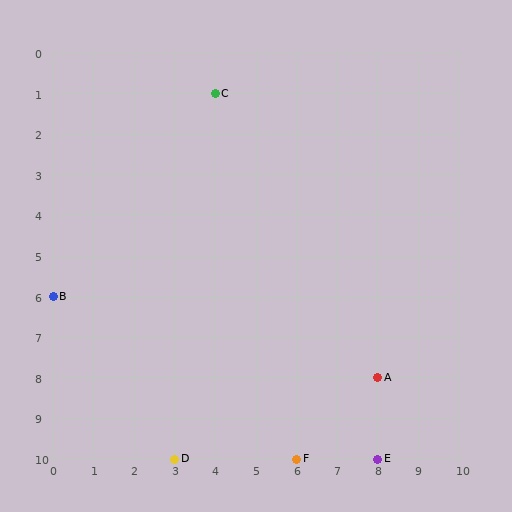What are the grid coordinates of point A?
Point A is at grid coordinates (8, 8).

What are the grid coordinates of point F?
Point F is at grid coordinates (6, 10).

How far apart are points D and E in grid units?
Points D and E are 5 columns apart.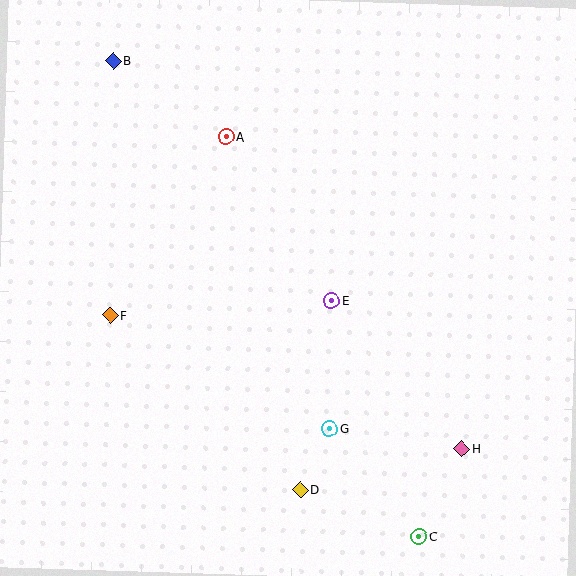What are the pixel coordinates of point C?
Point C is at (419, 537).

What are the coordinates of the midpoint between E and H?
The midpoint between E and H is at (397, 375).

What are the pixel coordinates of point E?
Point E is at (331, 301).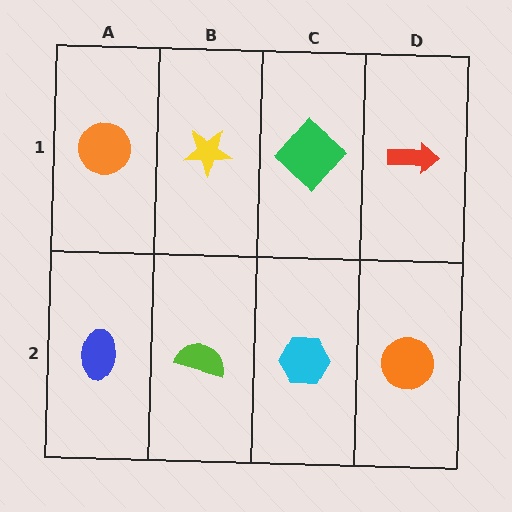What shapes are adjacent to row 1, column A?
A blue ellipse (row 2, column A), a yellow star (row 1, column B).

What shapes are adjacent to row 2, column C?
A green diamond (row 1, column C), a lime semicircle (row 2, column B), an orange circle (row 2, column D).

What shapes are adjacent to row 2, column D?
A red arrow (row 1, column D), a cyan hexagon (row 2, column C).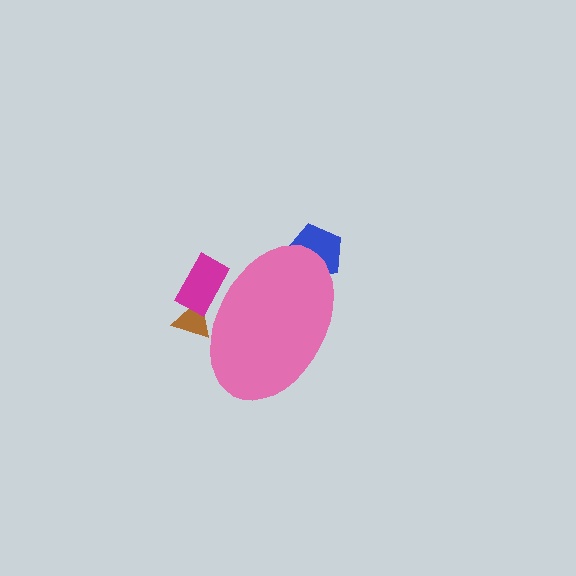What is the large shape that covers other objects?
A pink ellipse.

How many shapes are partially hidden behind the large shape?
3 shapes are partially hidden.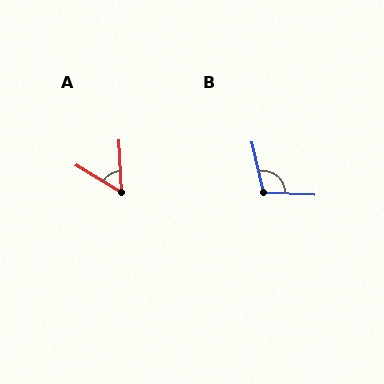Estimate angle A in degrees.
Approximately 57 degrees.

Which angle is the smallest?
A, at approximately 57 degrees.